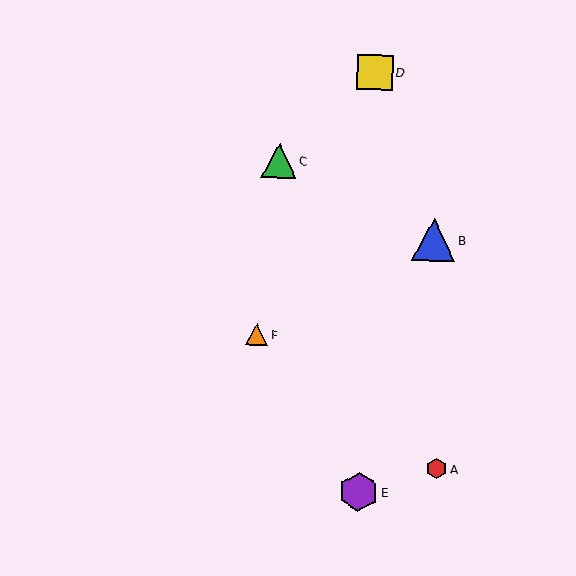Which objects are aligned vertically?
Objects D, E are aligned vertically.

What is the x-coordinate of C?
Object C is at x≈279.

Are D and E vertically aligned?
Yes, both are at x≈375.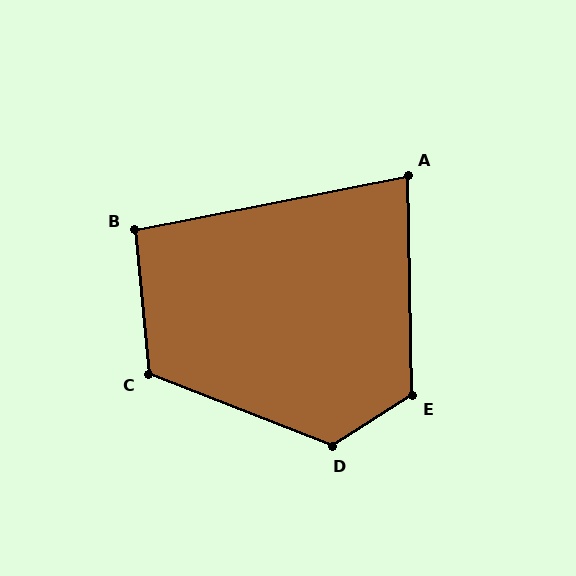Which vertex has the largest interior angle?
D, at approximately 126 degrees.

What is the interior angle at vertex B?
Approximately 96 degrees (obtuse).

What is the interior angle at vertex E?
Approximately 121 degrees (obtuse).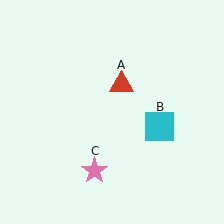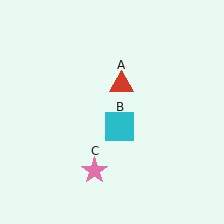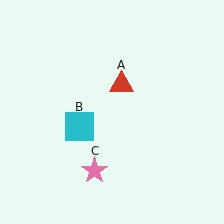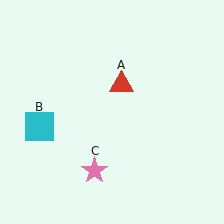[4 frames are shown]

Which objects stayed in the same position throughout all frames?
Red triangle (object A) and pink star (object C) remained stationary.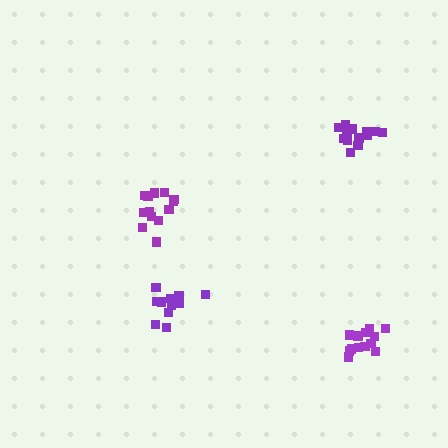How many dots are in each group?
Group 1: 13 dots, Group 2: 13 dots, Group 3: 13 dots, Group 4: 11 dots (50 total).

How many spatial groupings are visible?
There are 4 spatial groupings.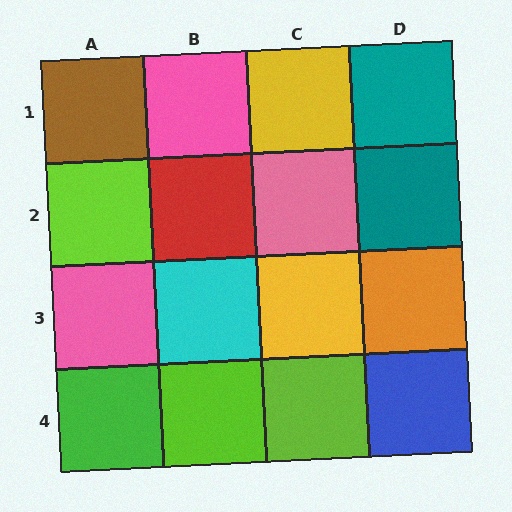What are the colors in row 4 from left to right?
Green, lime, lime, blue.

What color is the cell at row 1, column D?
Teal.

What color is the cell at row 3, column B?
Cyan.